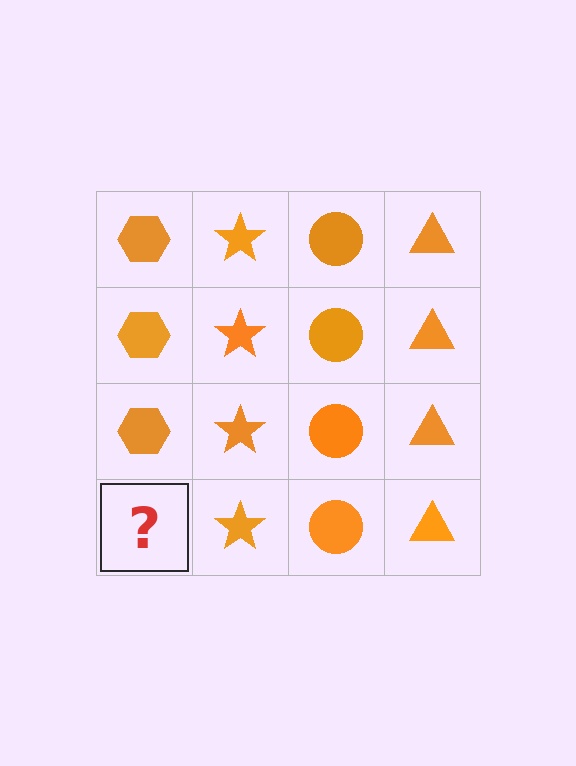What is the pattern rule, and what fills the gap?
The rule is that each column has a consistent shape. The gap should be filled with an orange hexagon.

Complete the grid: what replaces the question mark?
The question mark should be replaced with an orange hexagon.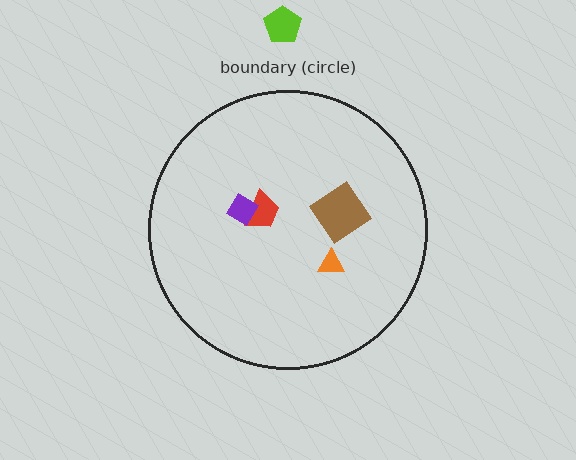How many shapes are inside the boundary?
4 inside, 1 outside.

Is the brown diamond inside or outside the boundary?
Inside.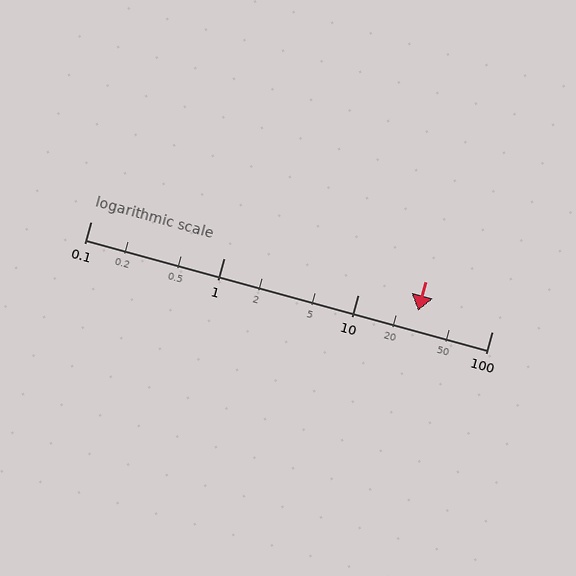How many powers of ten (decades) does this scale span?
The scale spans 3 decades, from 0.1 to 100.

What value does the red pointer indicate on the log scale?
The pointer indicates approximately 28.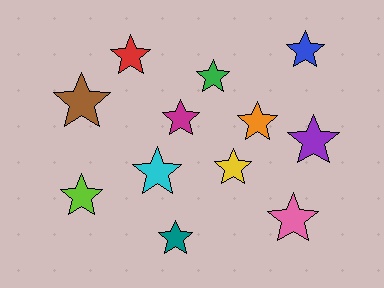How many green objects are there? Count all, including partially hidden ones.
There is 1 green object.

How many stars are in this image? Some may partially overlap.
There are 12 stars.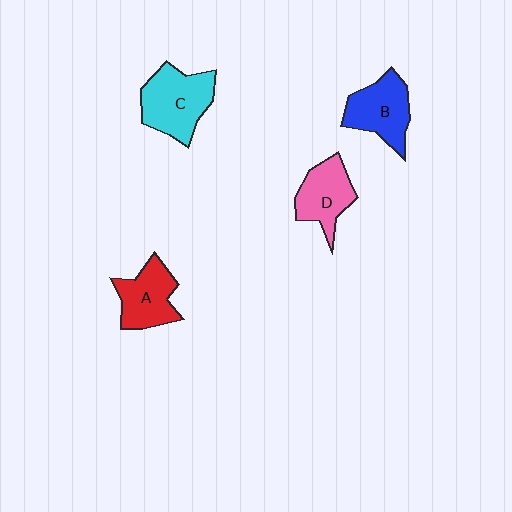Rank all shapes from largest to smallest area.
From largest to smallest: C (cyan), B (blue), A (red), D (pink).